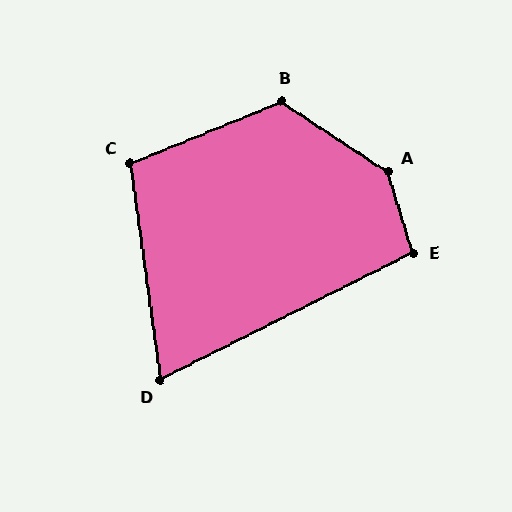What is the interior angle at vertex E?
Approximately 100 degrees (obtuse).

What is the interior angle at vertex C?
Approximately 104 degrees (obtuse).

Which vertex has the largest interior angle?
A, at approximately 140 degrees.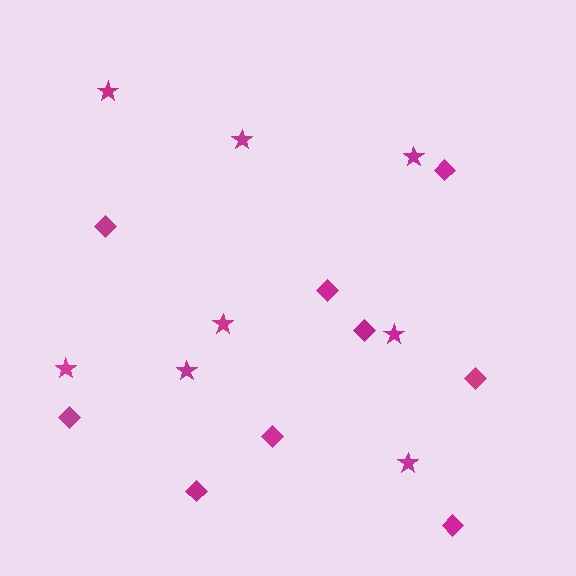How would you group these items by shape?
There are 2 groups: one group of stars (8) and one group of diamonds (9).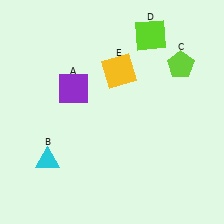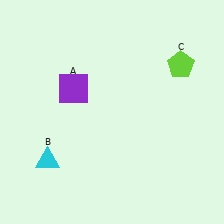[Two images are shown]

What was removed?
The lime square (D), the yellow square (E) were removed in Image 2.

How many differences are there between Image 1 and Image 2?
There are 2 differences between the two images.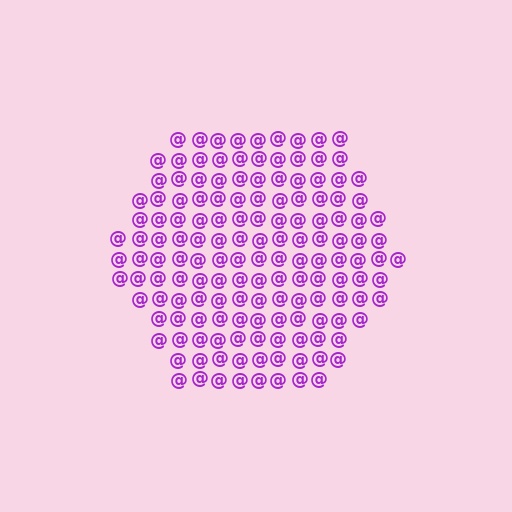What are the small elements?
The small elements are at signs.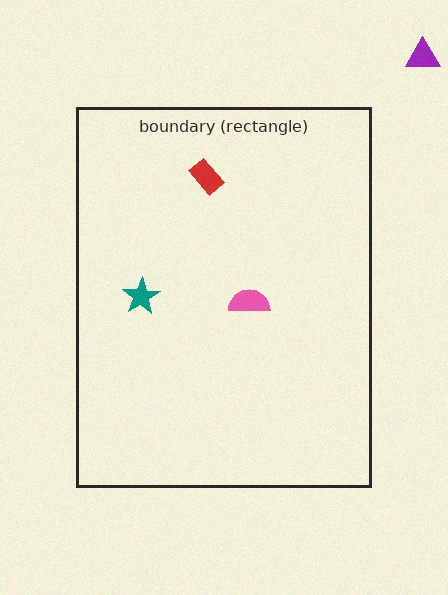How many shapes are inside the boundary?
3 inside, 1 outside.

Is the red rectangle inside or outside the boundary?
Inside.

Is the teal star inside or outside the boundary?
Inside.